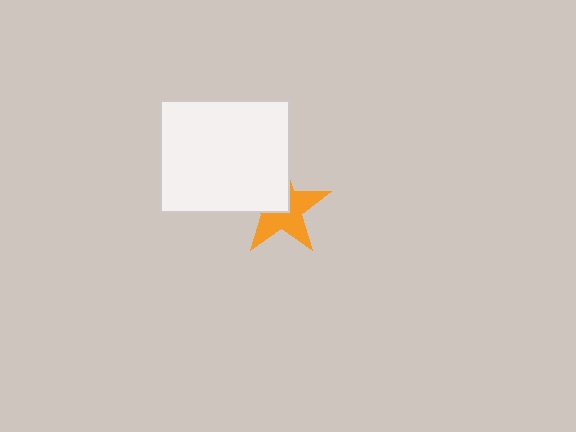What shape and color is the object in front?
The object in front is a white rectangle.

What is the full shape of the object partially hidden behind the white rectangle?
The partially hidden object is an orange star.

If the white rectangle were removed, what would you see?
You would see the complete orange star.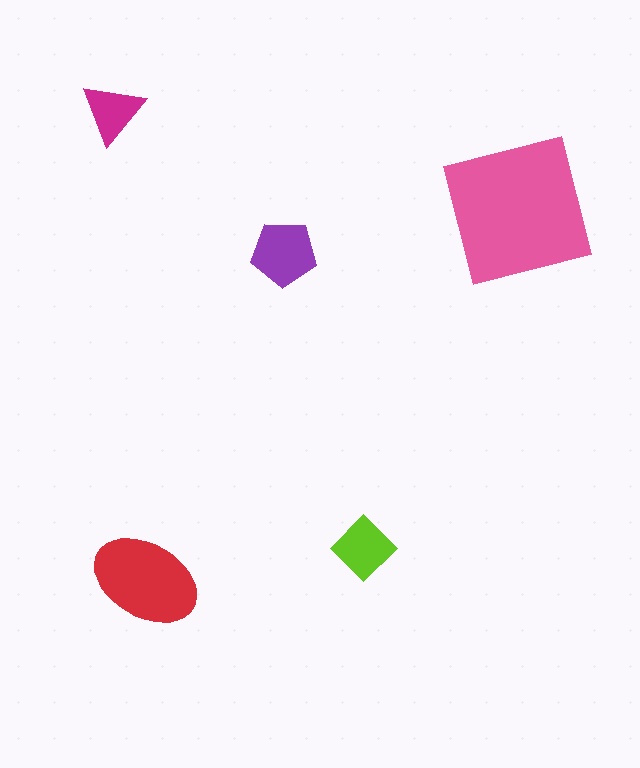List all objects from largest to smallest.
The pink square, the red ellipse, the purple pentagon, the lime diamond, the magenta triangle.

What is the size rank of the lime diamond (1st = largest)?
4th.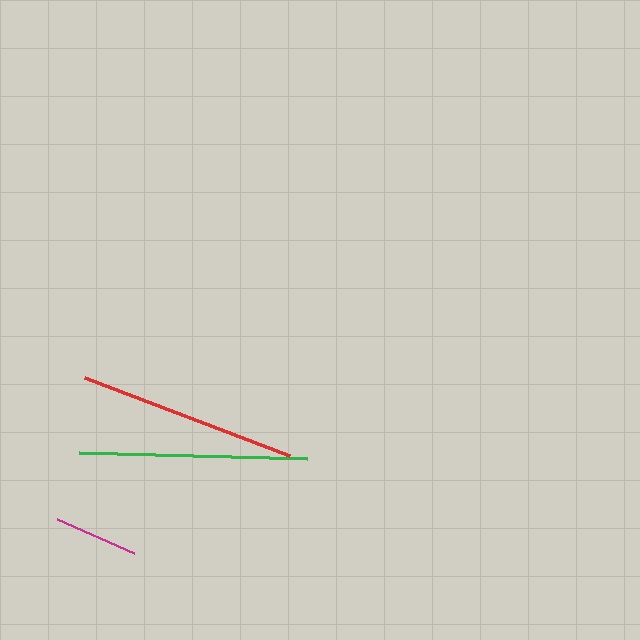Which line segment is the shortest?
The magenta line is the shortest at approximately 84 pixels.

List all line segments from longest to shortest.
From longest to shortest: green, red, magenta.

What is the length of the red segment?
The red segment is approximately 220 pixels long.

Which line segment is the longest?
The green line is the longest at approximately 229 pixels.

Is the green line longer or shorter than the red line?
The green line is longer than the red line.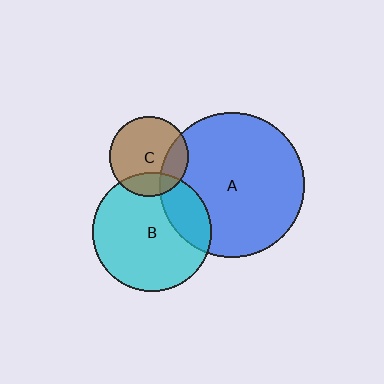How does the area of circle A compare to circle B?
Approximately 1.5 times.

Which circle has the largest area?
Circle A (blue).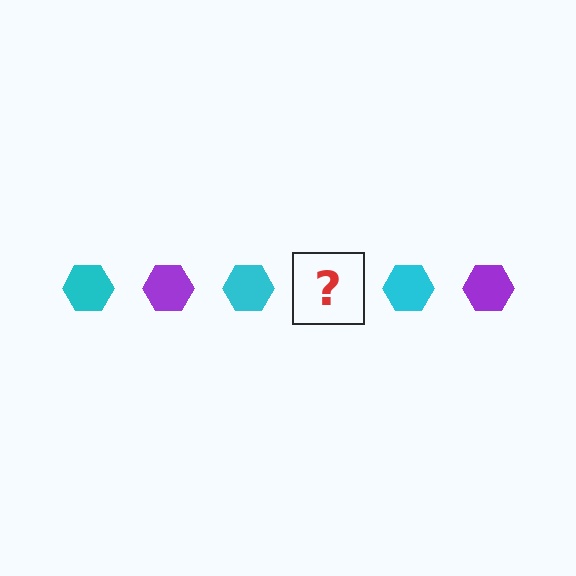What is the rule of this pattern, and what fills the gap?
The rule is that the pattern cycles through cyan, purple hexagons. The gap should be filled with a purple hexagon.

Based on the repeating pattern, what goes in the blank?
The blank should be a purple hexagon.